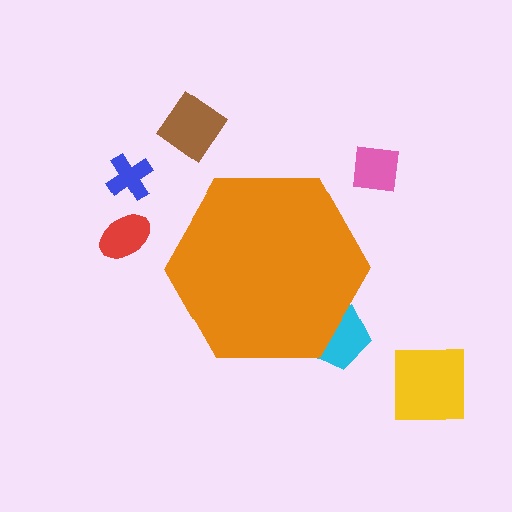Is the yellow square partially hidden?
No, the yellow square is fully visible.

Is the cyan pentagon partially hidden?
Yes, the cyan pentagon is partially hidden behind the orange hexagon.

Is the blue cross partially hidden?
No, the blue cross is fully visible.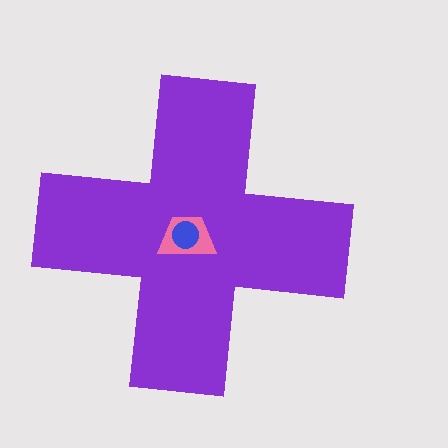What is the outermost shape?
The purple cross.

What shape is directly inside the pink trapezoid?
The blue circle.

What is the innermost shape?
The blue circle.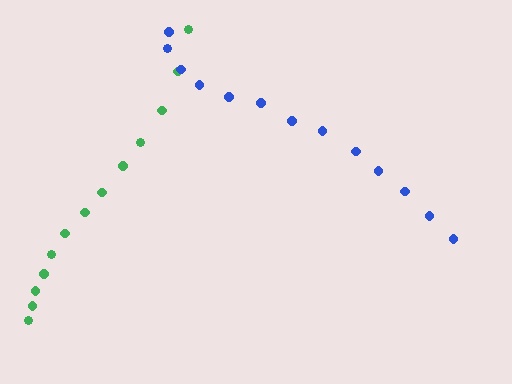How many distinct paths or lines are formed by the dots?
There are 2 distinct paths.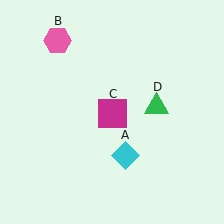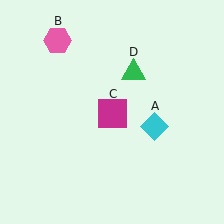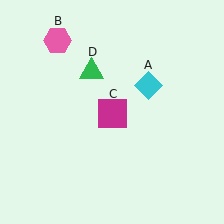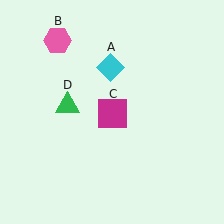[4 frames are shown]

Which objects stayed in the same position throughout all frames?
Pink hexagon (object B) and magenta square (object C) remained stationary.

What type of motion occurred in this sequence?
The cyan diamond (object A), green triangle (object D) rotated counterclockwise around the center of the scene.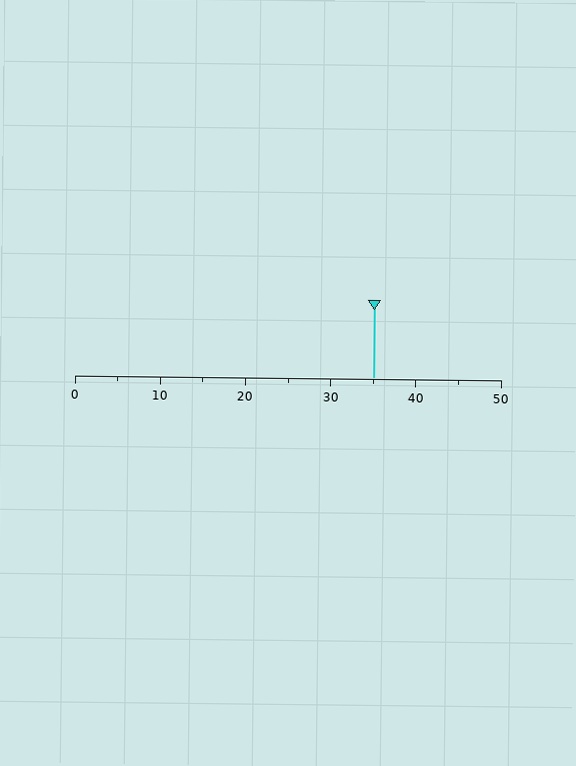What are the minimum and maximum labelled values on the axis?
The axis runs from 0 to 50.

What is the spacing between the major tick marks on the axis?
The major ticks are spaced 10 apart.